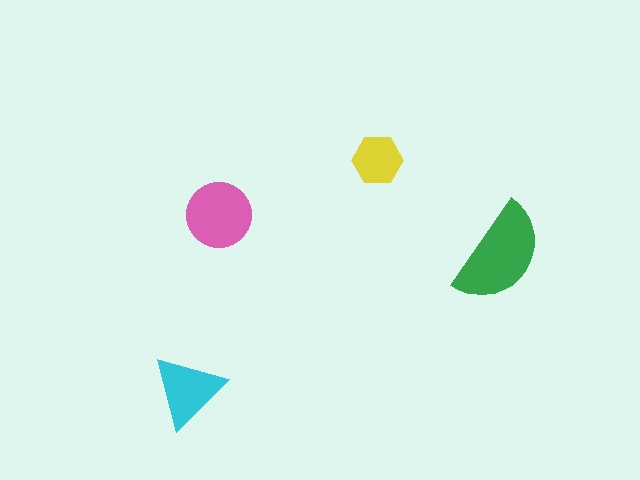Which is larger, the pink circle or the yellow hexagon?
The pink circle.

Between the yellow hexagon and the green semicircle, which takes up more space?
The green semicircle.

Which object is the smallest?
The yellow hexagon.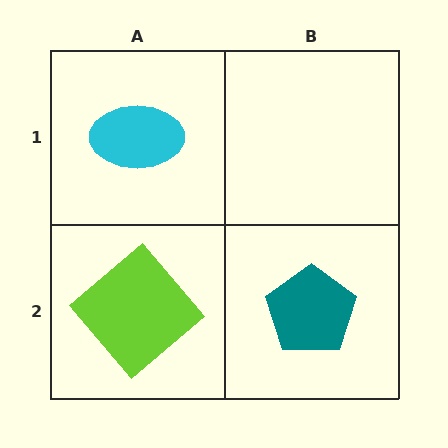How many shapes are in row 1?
1 shape.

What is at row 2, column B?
A teal pentagon.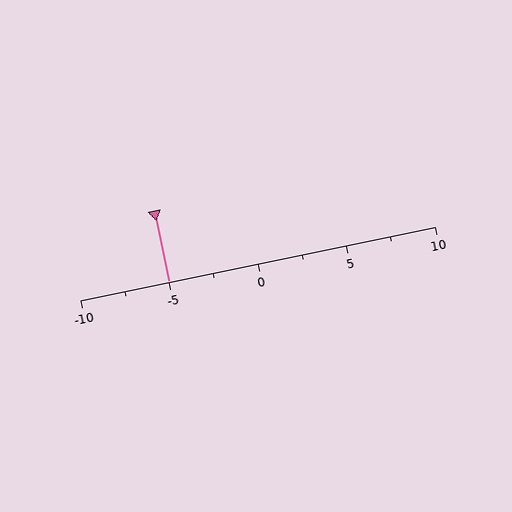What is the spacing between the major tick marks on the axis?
The major ticks are spaced 5 apart.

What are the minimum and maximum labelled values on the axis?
The axis runs from -10 to 10.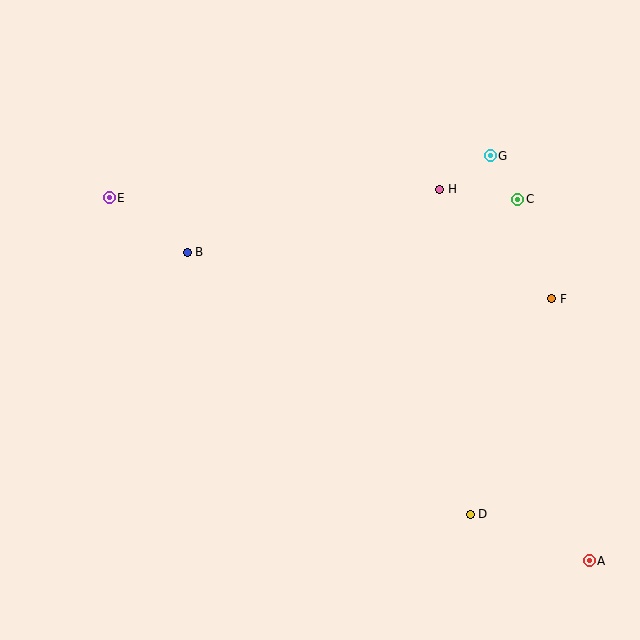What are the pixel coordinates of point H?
Point H is at (440, 189).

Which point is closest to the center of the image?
Point B at (187, 252) is closest to the center.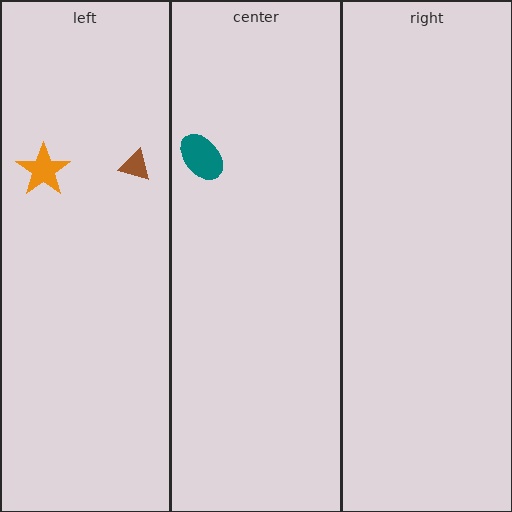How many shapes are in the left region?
2.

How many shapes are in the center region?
1.